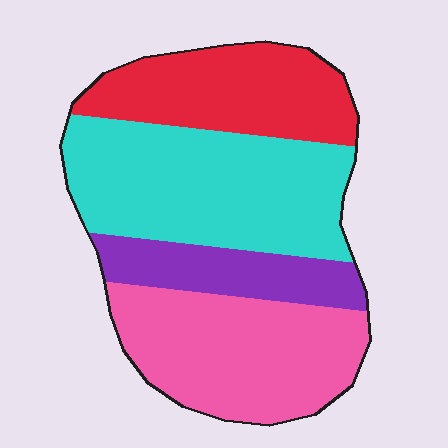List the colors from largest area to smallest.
From largest to smallest: cyan, pink, red, purple.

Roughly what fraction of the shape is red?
Red takes up about one fifth (1/5) of the shape.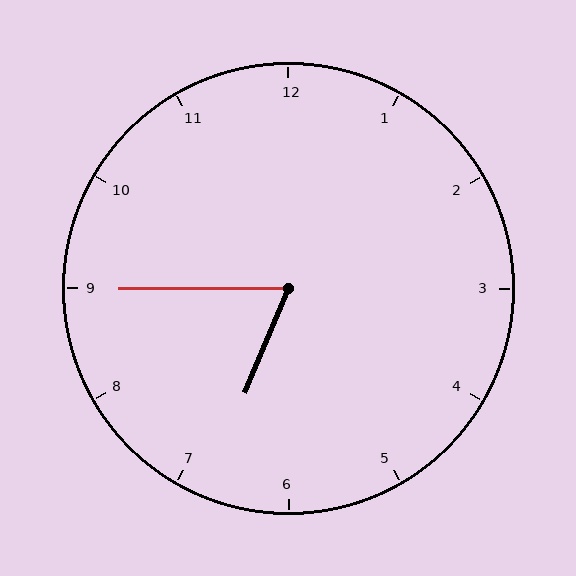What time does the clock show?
6:45.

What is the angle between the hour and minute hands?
Approximately 68 degrees.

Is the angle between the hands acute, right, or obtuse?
It is acute.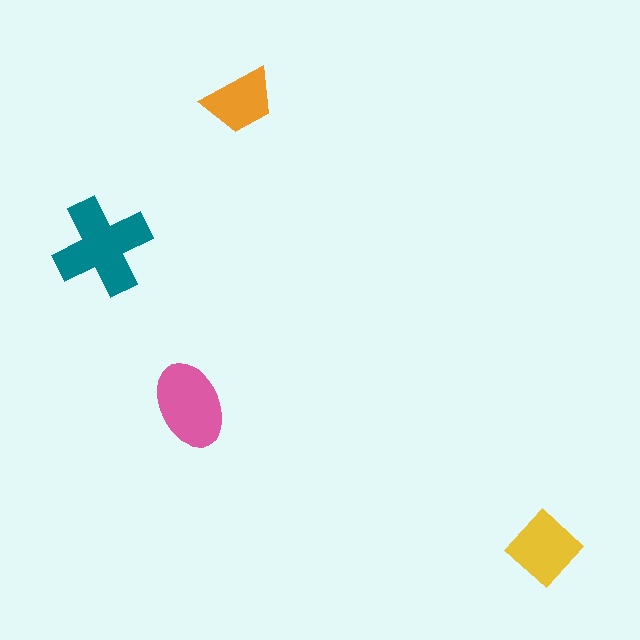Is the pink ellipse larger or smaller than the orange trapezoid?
Larger.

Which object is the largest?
The teal cross.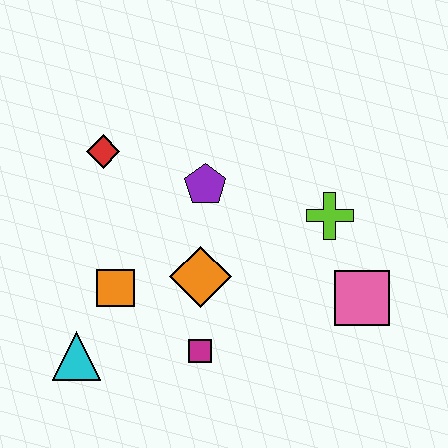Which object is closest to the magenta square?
The orange diamond is closest to the magenta square.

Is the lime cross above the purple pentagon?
No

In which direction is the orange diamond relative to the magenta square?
The orange diamond is above the magenta square.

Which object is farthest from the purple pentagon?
The cyan triangle is farthest from the purple pentagon.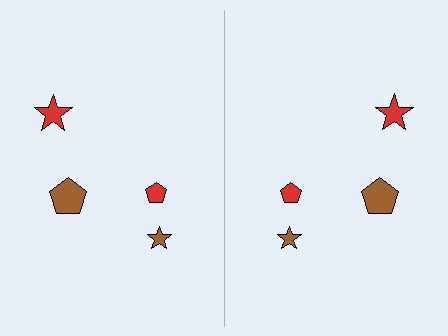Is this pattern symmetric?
Yes, this pattern has bilateral (reflection) symmetry.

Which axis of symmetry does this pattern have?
The pattern has a vertical axis of symmetry running through the center of the image.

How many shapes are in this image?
There are 8 shapes in this image.